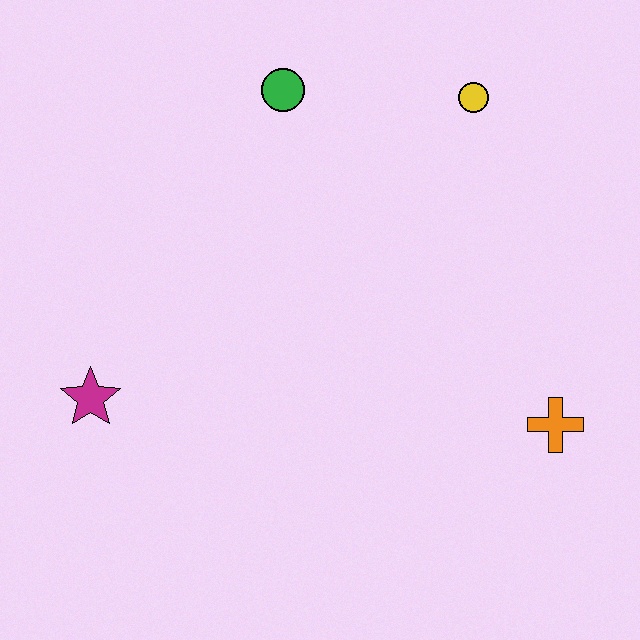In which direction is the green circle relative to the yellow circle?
The green circle is to the left of the yellow circle.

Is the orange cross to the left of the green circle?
No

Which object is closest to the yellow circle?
The green circle is closest to the yellow circle.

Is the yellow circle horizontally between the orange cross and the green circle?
Yes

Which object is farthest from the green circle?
The orange cross is farthest from the green circle.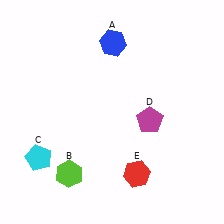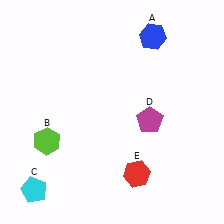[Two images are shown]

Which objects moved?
The objects that moved are: the blue hexagon (A), the lime hexagon (B), the cyan pentagon (C).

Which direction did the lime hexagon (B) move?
The lime hexagon (B) moved up.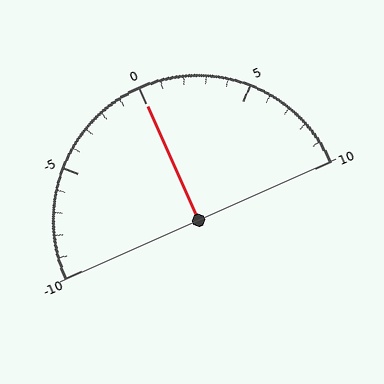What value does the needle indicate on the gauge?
The needle indicates approximately 0.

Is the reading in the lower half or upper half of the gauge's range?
The reading is in the upper half of the range (-10 to 10).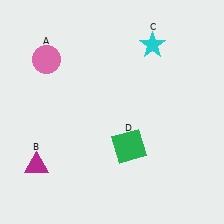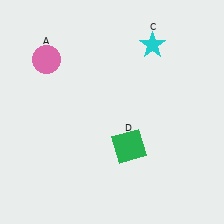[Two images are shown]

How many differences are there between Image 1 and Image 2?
There is 1 difference between the two images.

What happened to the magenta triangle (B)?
The magenta triangle (B) was removed in Image 2. It was in the bottom-left area of Image 1.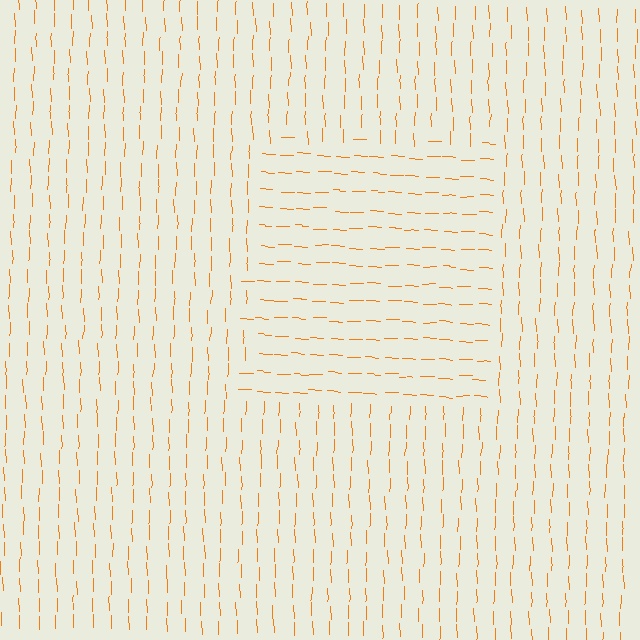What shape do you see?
I see a rectangle.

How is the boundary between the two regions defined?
The boundary is defined purely by a change in line orientation (approximately 87 degrees difference). All lines are the same color and thickness.